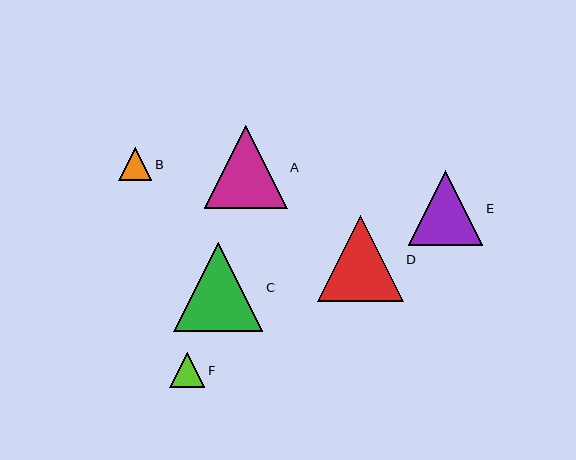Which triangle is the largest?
Triangle C is the largest with a size of approximately 89 pixels.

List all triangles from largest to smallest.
From largest to smallest: C, D, A, E, F, B.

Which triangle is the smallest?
Triangle B is the smallest with a size of approximately 33 pixels.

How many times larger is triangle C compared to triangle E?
Triangle C is approximately 1.2 times the size of triangle E.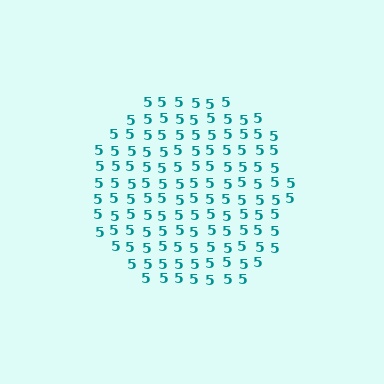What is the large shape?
The large shape is a circle.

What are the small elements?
The small elements are digit 5's.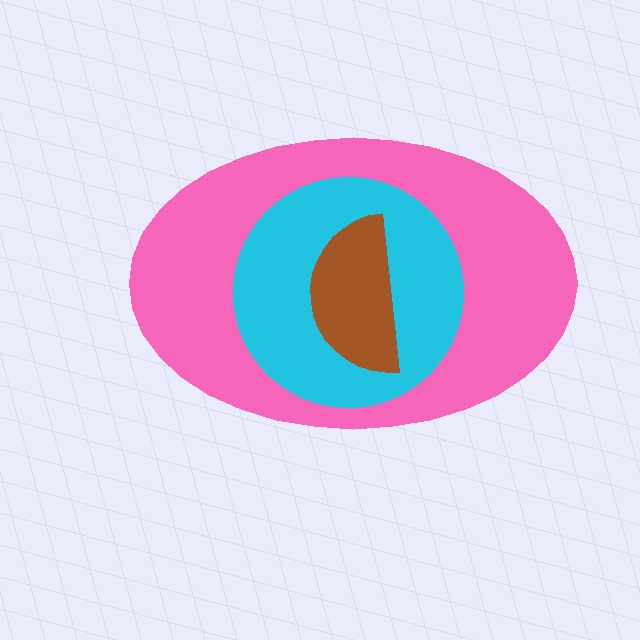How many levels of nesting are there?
3.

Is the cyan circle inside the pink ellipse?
Yes.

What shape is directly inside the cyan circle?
The brown semicircle.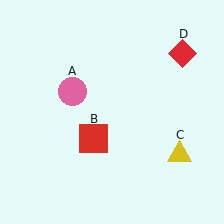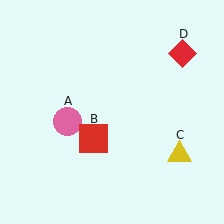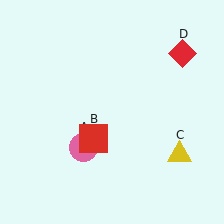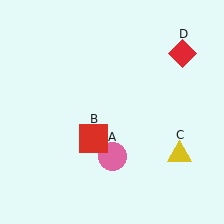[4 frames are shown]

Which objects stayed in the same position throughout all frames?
Red square (object B) and yellow triangle (object C) and red diamond (object D) remained stationary.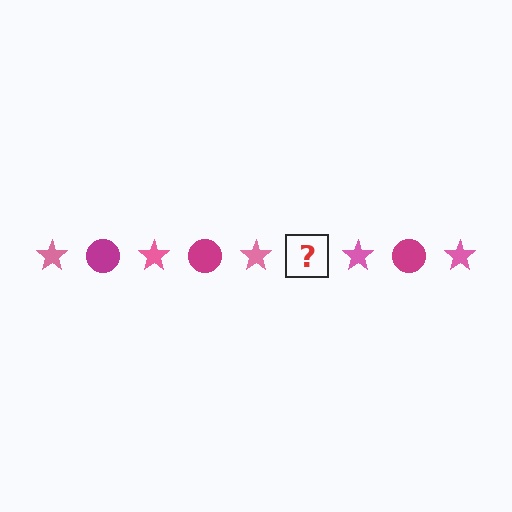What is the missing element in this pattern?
The missing element is a magenta circle.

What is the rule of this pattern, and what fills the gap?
The rule is that the pattern alternates between pink star and magenta circle. The gap should be filled with a magenta circle.